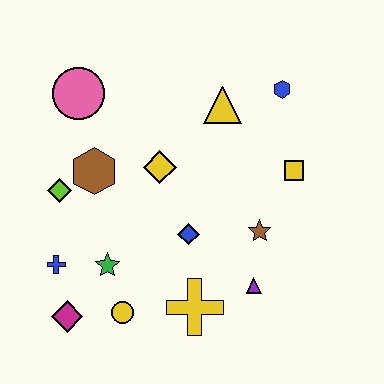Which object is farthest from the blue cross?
The blue hexagon is farthest from the blue cross.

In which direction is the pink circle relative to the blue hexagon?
The pink circle is to the left of the blue hexagon.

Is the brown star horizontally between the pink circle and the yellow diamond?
No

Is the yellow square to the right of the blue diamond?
Yes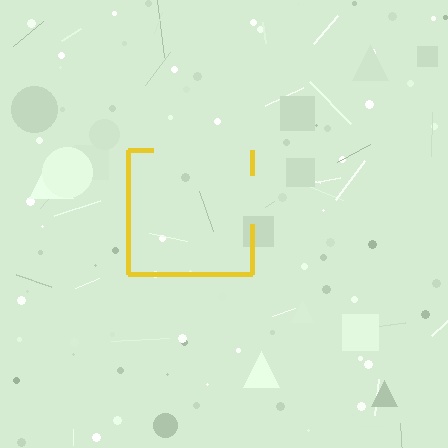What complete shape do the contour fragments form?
The contour fragments form a square.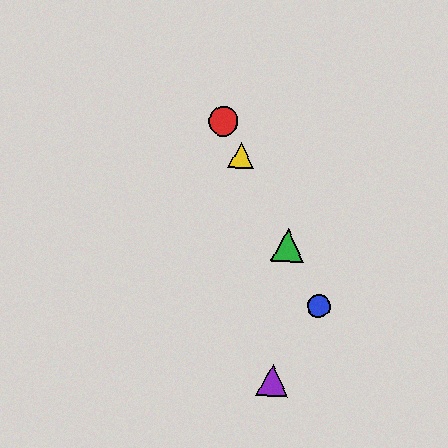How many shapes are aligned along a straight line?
4 shapes (the red circle, the blue circle, the green triangle, the yellow triangle) are aligned along a straight line.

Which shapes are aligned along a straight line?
The red circle, the blue circle, the green triangle, the yellow triangle are aligned along a straight line.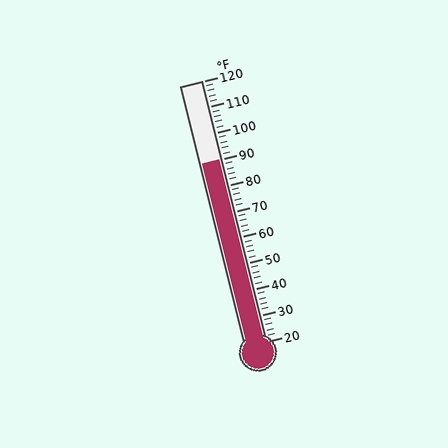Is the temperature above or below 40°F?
The temperature is above 40°F.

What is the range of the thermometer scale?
The thermometer scale ranges from 20°F to 120°F.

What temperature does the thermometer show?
The thermometer shows approximately 90°F.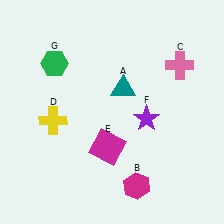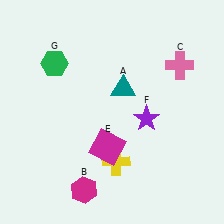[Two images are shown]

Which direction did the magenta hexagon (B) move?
The magenta hexagon (B) moved left.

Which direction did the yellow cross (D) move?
The yellow cross (D) moved right.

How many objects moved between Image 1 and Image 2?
2 objects moved between the two images.